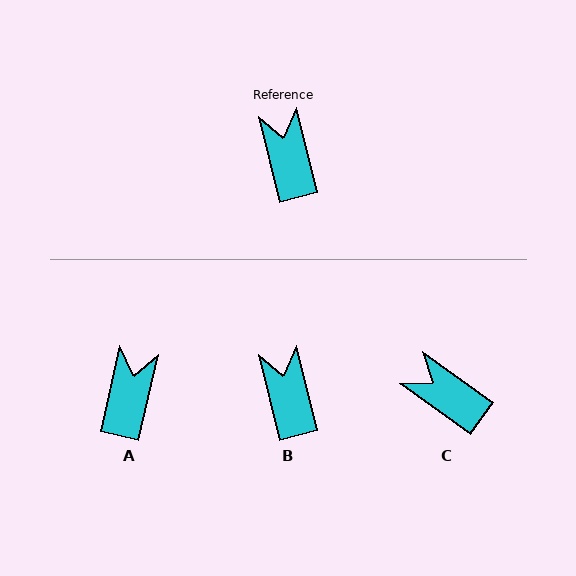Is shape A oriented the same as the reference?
No, it is off by about 27 degrees.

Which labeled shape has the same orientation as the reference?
B.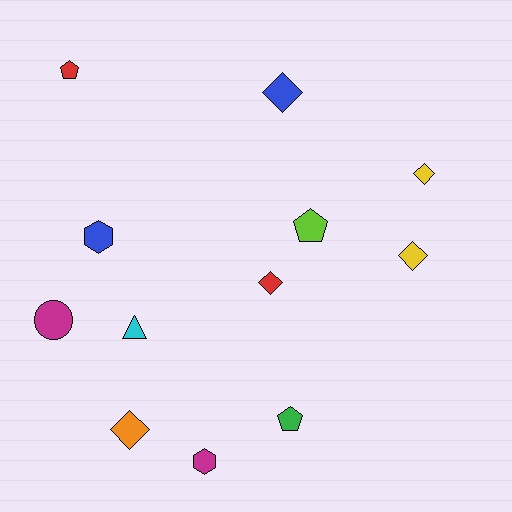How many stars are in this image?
There are no stars.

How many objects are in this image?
There are 12 objects.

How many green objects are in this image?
There is 1 green object.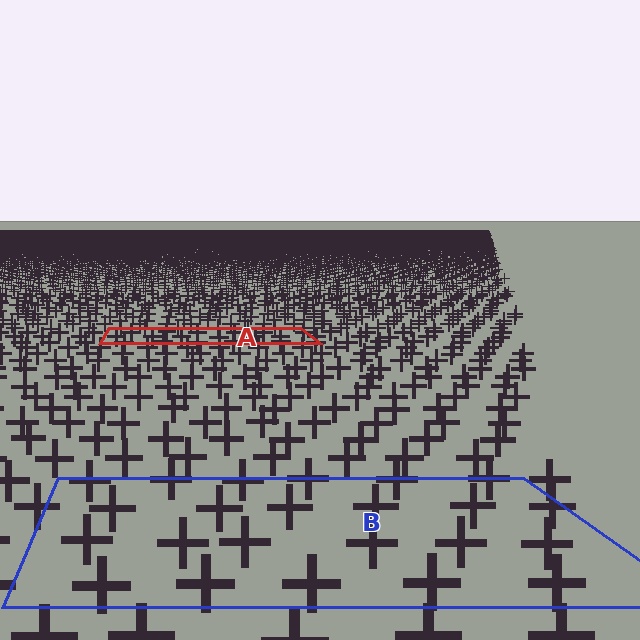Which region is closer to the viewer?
Region B is closer. The texture elements there are larger and more spread out.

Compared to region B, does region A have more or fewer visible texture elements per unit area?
Region A has more texture elements per unit area — they are packed more densely because it is farther away.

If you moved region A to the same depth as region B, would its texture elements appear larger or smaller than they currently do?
They would appear larger. At a closer depth, the same texture elements are projected at a bigger on-screen size.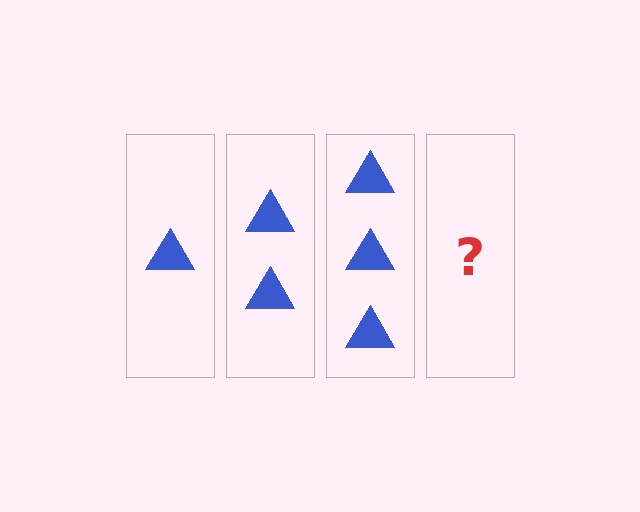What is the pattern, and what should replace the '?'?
The pattern is that each step adds one more triangle. The '?' should be 4 triangles.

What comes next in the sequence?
The next element should be 4 triangles.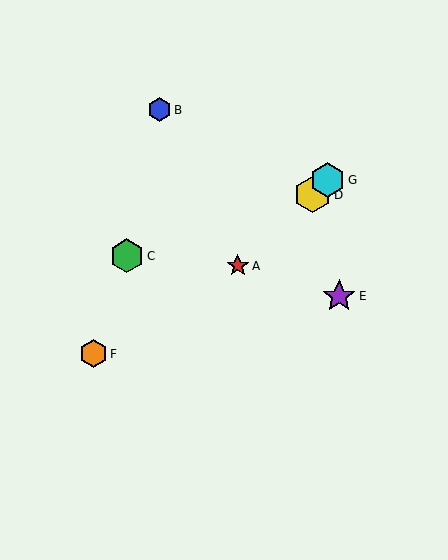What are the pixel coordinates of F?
Object F is at (93, 354).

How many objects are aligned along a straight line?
3 objects (A, D, G) are aligned along a straight line.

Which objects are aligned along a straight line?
Objects A, D, G are aligned along a straight line.